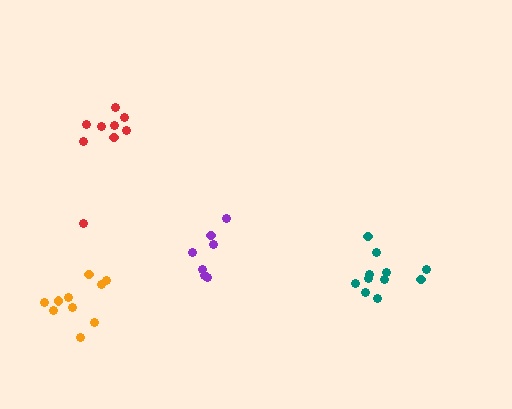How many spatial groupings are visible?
There are 4 spatial groupings.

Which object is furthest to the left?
The orange cluster is leftmost.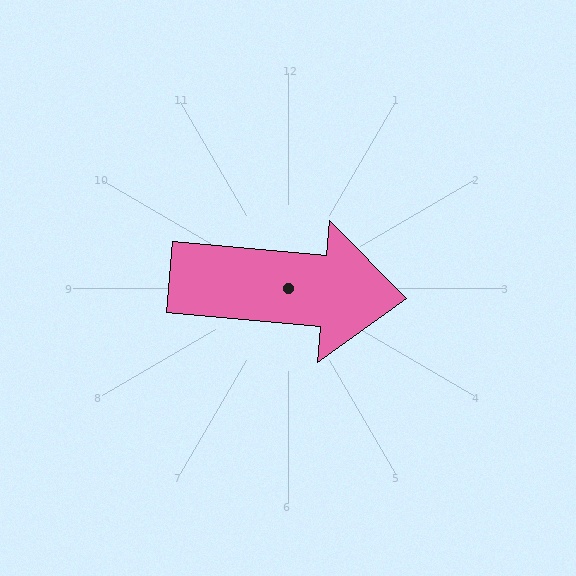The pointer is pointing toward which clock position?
Roughly 3 o'clock.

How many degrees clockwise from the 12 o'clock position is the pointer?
Approximately 95 degrees.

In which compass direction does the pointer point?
East.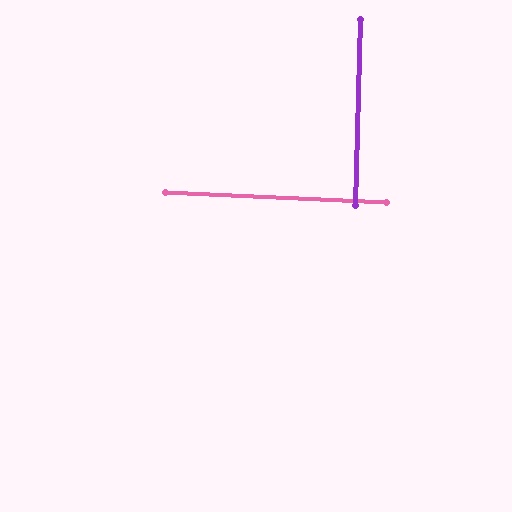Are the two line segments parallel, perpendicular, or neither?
Perpendicular — they meet at approximately 89°.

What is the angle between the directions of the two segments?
Approximately 89 degrees.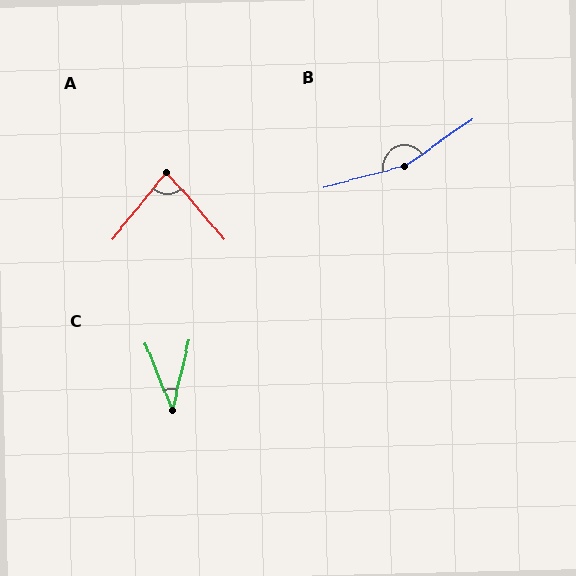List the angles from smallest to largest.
C (36°), A (79°), B (159°).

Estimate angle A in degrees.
Approximately 79 degrees.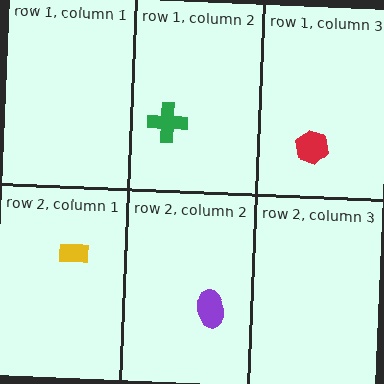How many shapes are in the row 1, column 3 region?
1.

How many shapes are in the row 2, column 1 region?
1.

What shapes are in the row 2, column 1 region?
The yellow rectangle.